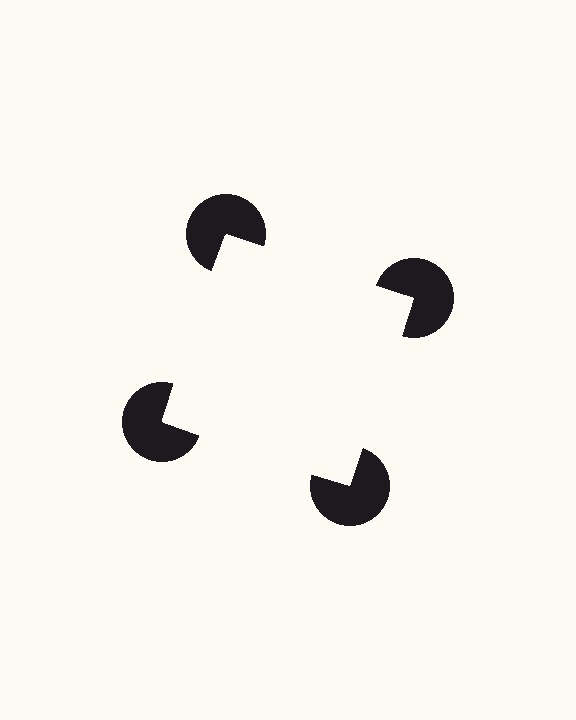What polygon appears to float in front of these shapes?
An illusory square — its edges are inferred from the aligned wedge cuts in the pac-man discs, not physically drawn.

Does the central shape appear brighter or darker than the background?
It typically appears slightly brighter than the background, even though no actual brightness change is drawn.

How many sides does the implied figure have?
4 sides.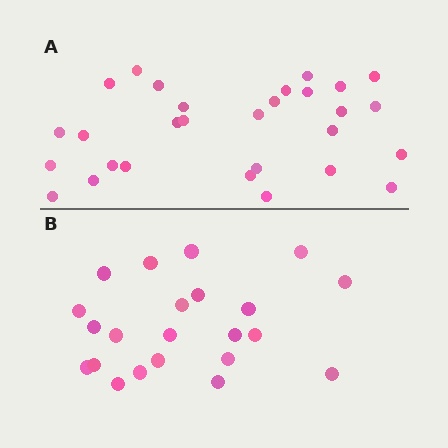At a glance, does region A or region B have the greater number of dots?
Region A (the top region) has more dots.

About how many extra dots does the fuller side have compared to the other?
Region A has roughly 8 or so more dots than region B.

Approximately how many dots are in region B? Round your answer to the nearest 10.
About 20 dots. (The exact count is 22, which rounds to 20.)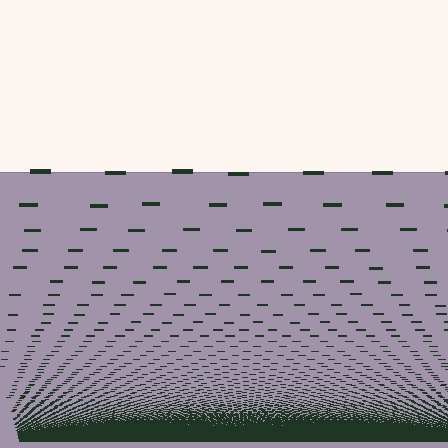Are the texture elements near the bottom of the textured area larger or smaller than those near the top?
Smaller. The gradient is inverted — elements near the bottom are smaller and denser.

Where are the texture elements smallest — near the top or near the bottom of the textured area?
Near the bottom.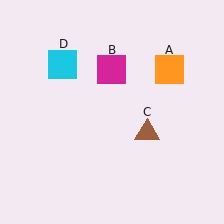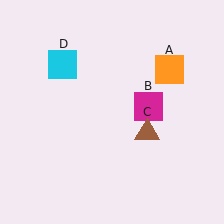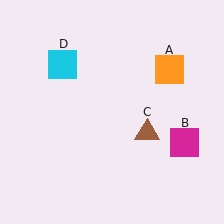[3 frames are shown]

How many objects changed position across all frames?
1 object changed position: magenta square (object B).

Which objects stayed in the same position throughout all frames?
Orange square (object A) and brown triangle (object C) and cyan square (object D) remained stationary.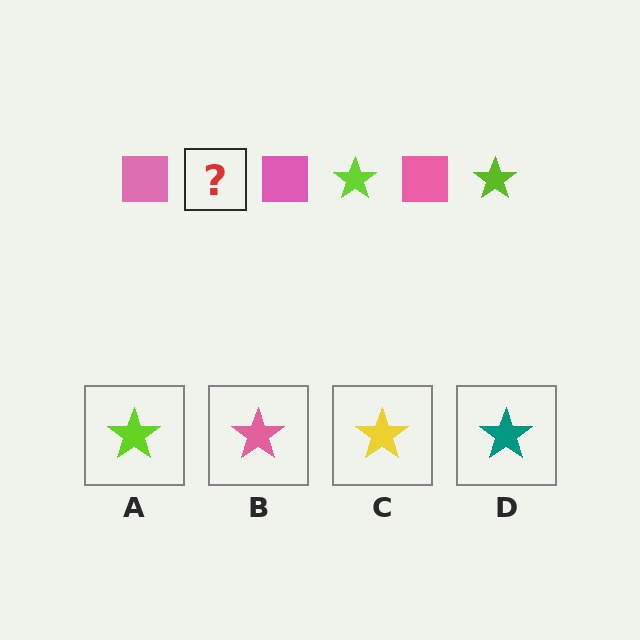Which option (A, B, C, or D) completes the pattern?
A.